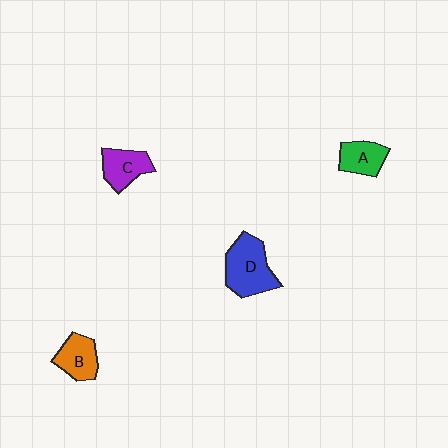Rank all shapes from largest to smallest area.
From largest to smallest: D (blue), C (purple), B (orange), A (green).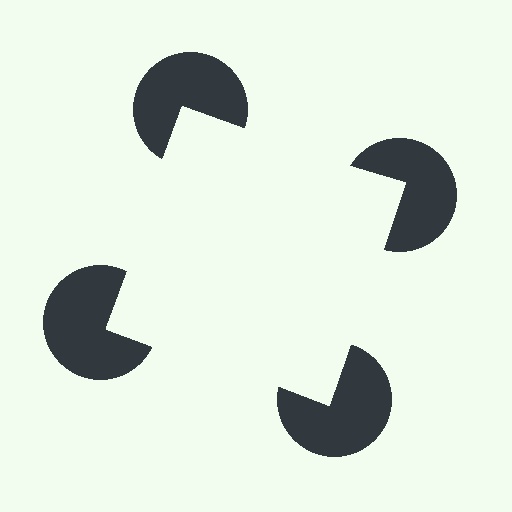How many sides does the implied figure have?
4 sides.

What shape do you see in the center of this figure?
An illusory square — its edges are inferred from the aligned wedge cuts in the pac-man discs, not physically drawn.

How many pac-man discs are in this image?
There are 4 — one at each vertex of the illusory square.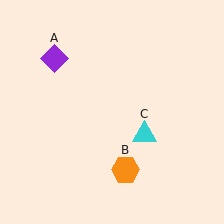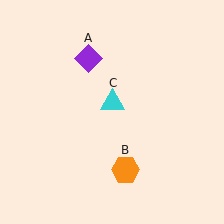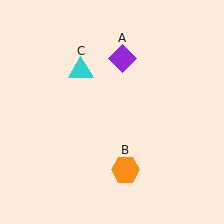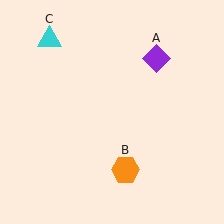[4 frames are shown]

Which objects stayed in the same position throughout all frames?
Orange hexagon (object B) remained stationary.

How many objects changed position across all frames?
2 objects changed position: purple diamond (object A), cyan triangle (object C).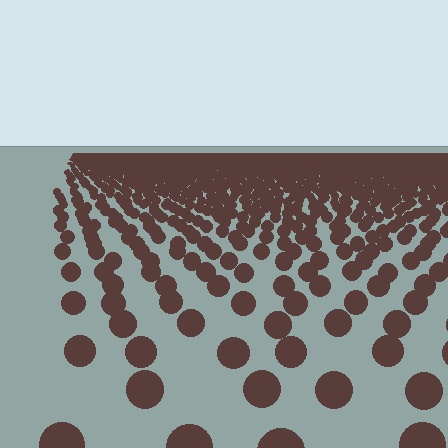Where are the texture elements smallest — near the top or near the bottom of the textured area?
Near the top.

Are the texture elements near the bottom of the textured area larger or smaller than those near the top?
Larger. Near the bottom, elements are closer to the viewer and appear at a bigger on-screen size.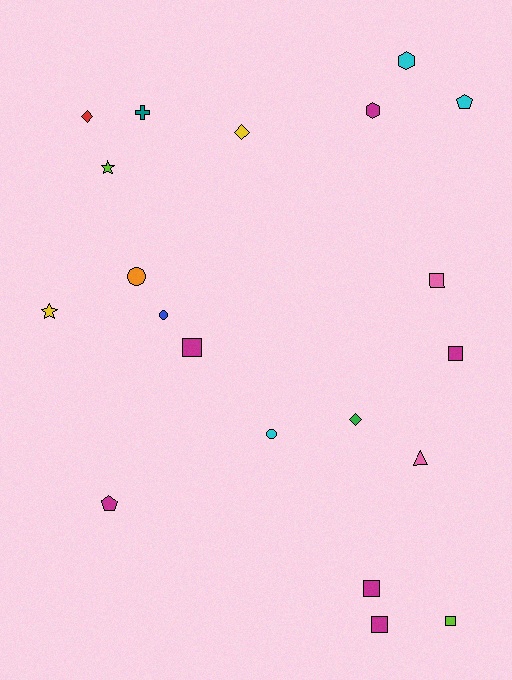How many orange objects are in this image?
There is 1 orange object.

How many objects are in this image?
There are 20 objects.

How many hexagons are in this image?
There are 2 hexagons.